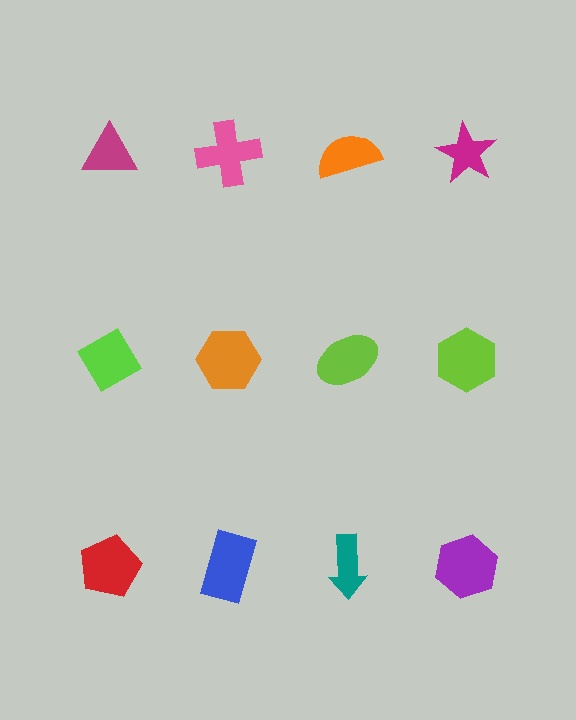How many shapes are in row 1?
4 shapes.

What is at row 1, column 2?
A pink cross.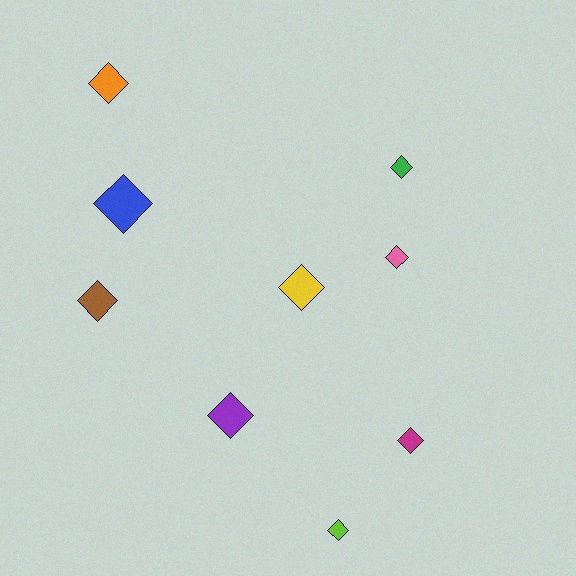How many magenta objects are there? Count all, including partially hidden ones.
There is 1 magenta object.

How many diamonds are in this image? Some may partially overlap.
There are 9 diamonds.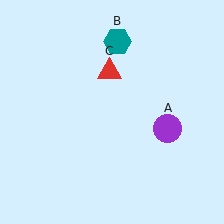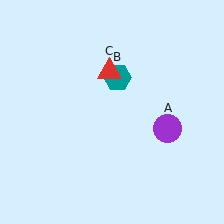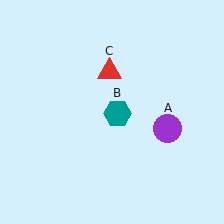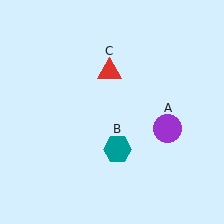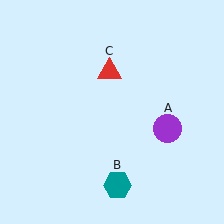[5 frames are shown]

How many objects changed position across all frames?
1 object changed position: teal hexagon (object B).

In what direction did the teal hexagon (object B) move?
The teal hexagon (object B) moved down.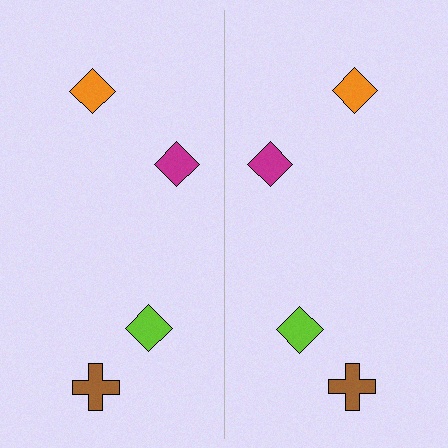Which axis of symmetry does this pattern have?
The pattern has a vertical axis of symmetry running through the center of the image.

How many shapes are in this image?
There are 8 shapes in this image.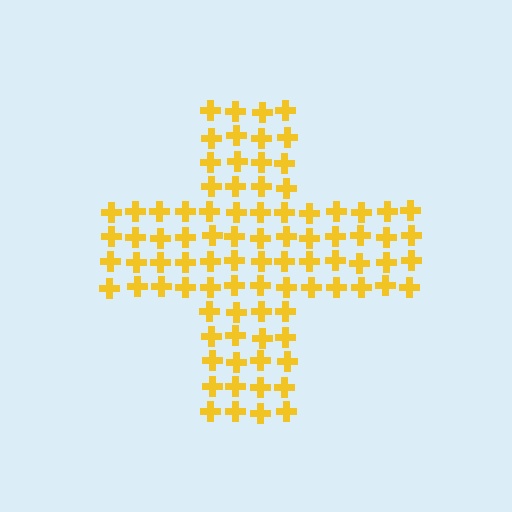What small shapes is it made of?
It is made of small crosses.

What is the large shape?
The large shape is a cross.